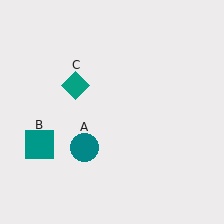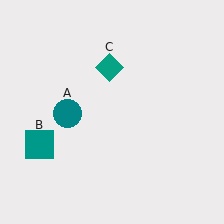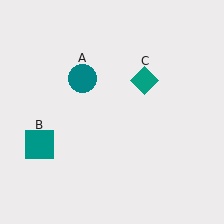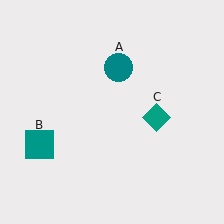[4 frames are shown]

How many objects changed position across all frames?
2 objects changed position: teal circle (object A), teal diamond (object C).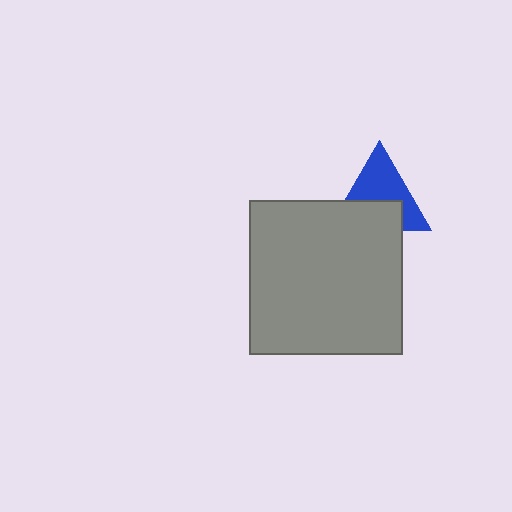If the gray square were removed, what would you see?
You would see the complete blue triangle.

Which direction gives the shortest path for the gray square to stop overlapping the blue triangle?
Moving down gives the shortest separation.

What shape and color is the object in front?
The object in front is a gray square.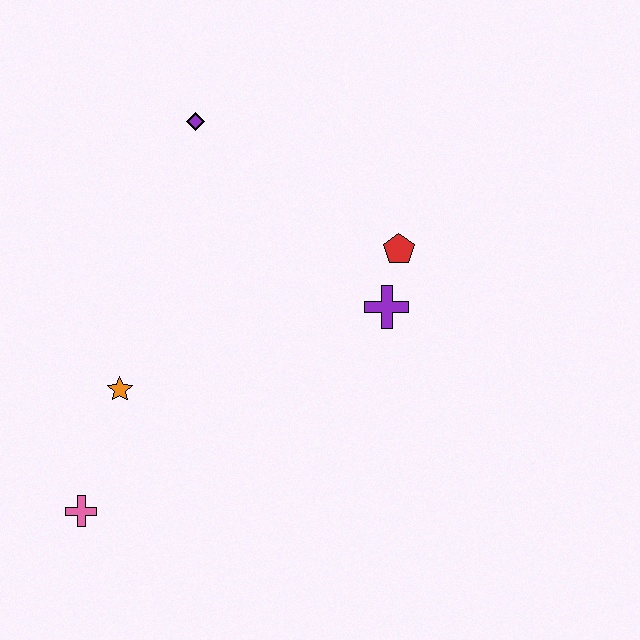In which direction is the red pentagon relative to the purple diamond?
The red pentagon is to the right of the purple diamond.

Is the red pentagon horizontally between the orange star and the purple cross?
No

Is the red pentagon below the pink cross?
No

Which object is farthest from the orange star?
The red pentagon is farthest from the orange star.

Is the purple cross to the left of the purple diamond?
No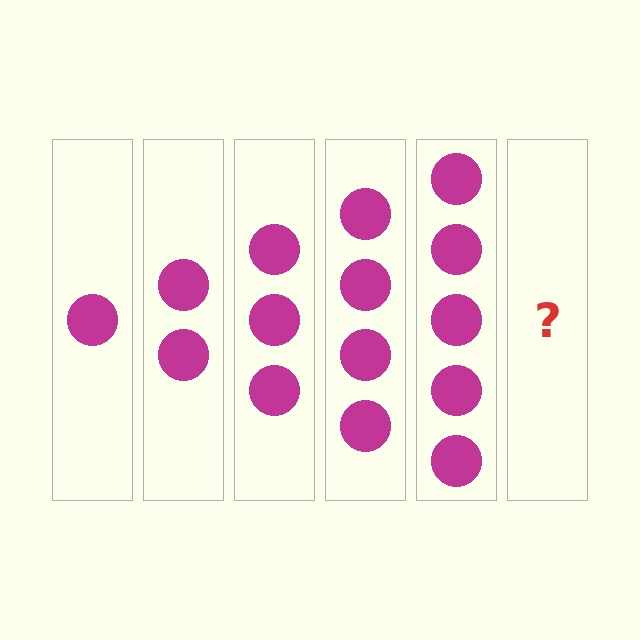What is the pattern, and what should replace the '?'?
The pattern is that each step adds one more circle. The '?' should be 6 circles.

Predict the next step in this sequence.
The next step is 6 circles.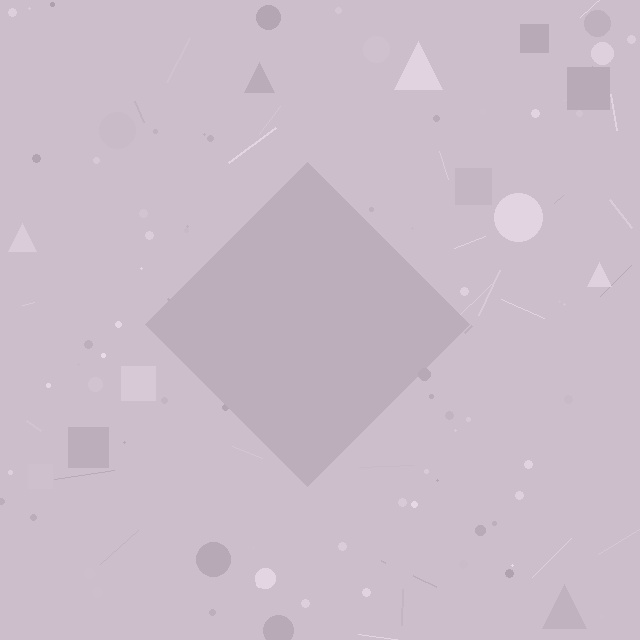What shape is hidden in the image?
A diamond is hidden in the image.